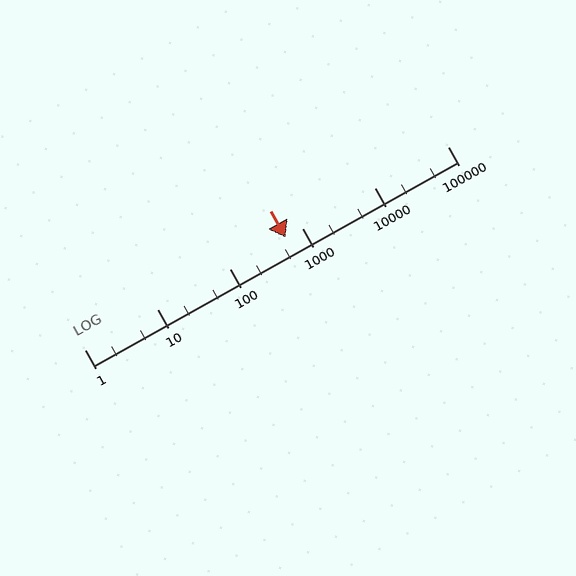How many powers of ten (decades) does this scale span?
The scale spans 5 decades, from 1 to 100000.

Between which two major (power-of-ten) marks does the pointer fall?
The pointer is between 100 and 1000.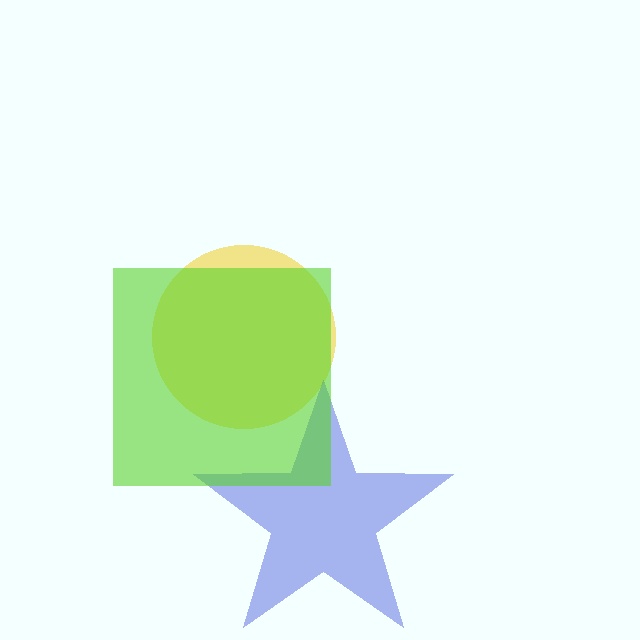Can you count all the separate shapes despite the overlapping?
Yes, there are 3 separate shapes.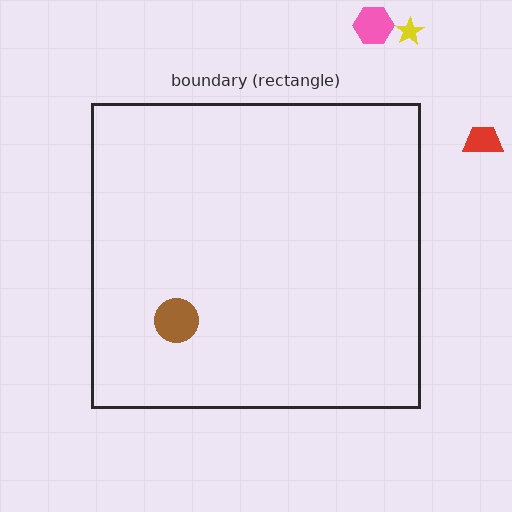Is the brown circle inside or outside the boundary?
Inside.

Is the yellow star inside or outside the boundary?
Outside.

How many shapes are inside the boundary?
1 inside, 3 outside.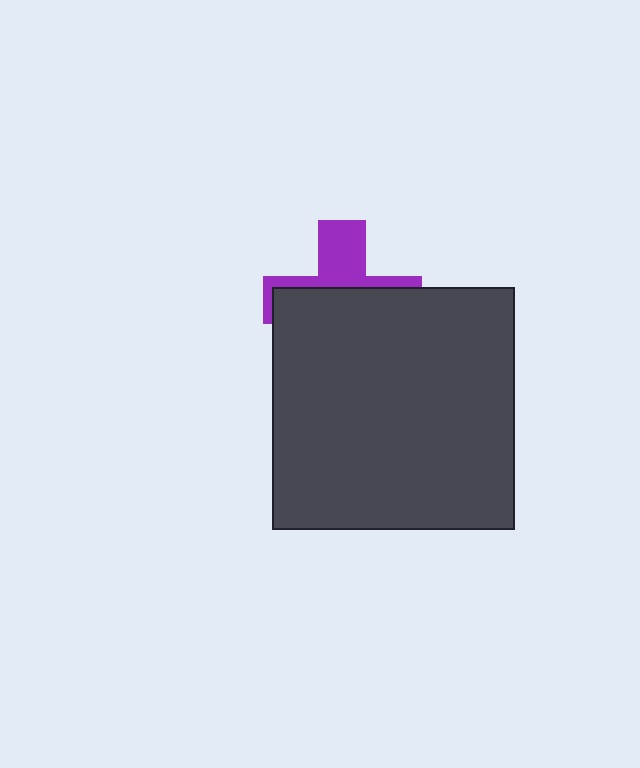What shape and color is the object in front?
The object in front is a dark gray square.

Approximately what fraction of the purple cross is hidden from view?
Roughly 62% of the purple cross is hidden behind the dark gray square.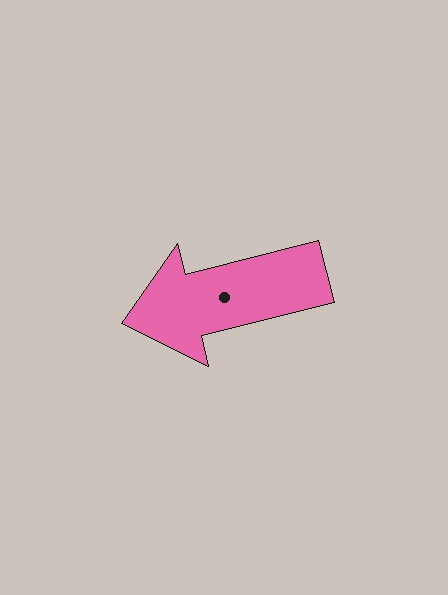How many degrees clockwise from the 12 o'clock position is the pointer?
Approximately 256 degrees.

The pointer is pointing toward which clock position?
Roughly 9 o'clock.